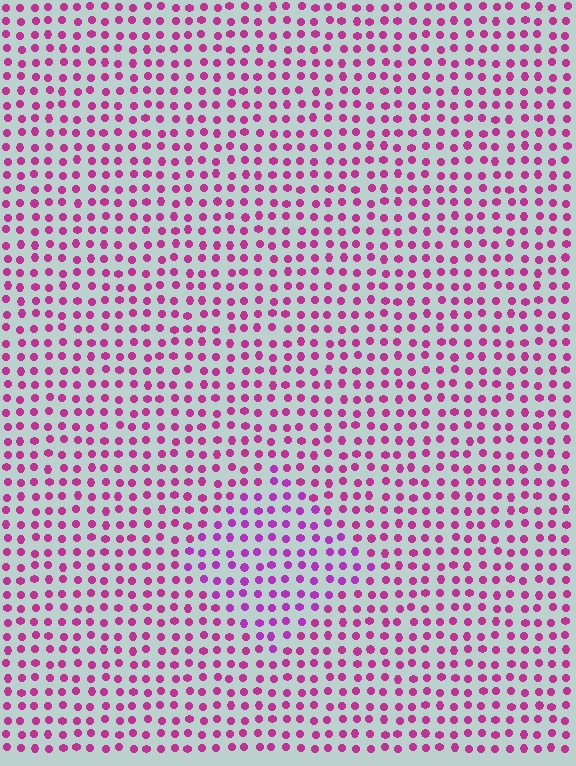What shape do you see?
I see a diamond.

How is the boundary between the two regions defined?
The boundary is defined purely by a slight shift in hue (about 23 degrees). Spacing, size, and orientation are identical on both sides.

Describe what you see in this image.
The image is filled with small magenta elements in a uniform arrangement. A diamond-shaped region is visible where the elements are tinted to a slightly different hue, forming a subtle color boundary.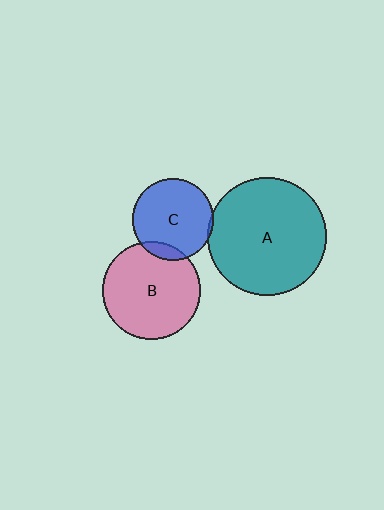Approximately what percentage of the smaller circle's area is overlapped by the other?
Approximately 10%.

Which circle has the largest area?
Circle A (teal).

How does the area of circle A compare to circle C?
Approximately 2.1 times.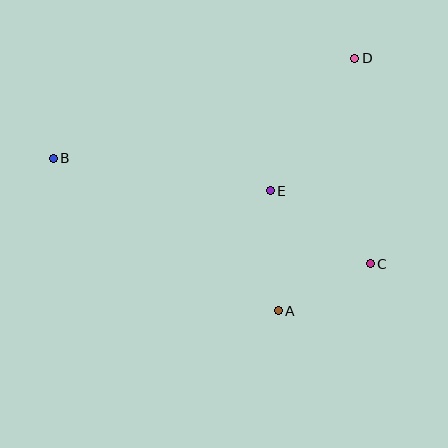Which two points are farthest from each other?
Points B and C are farthest from each other.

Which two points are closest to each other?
Points A and C are closest to each other.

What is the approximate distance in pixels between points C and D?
The distance between C and D is approximately 206 pixels.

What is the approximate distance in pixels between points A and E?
The distance between A and E is approximately 120 pixels.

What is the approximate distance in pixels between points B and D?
The distance between B and D is approximately 318 pixels.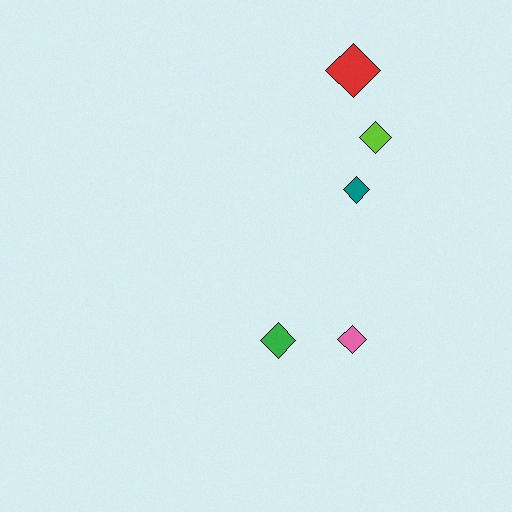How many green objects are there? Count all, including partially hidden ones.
There is 1 green object.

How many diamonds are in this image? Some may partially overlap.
There are 5 diamonds.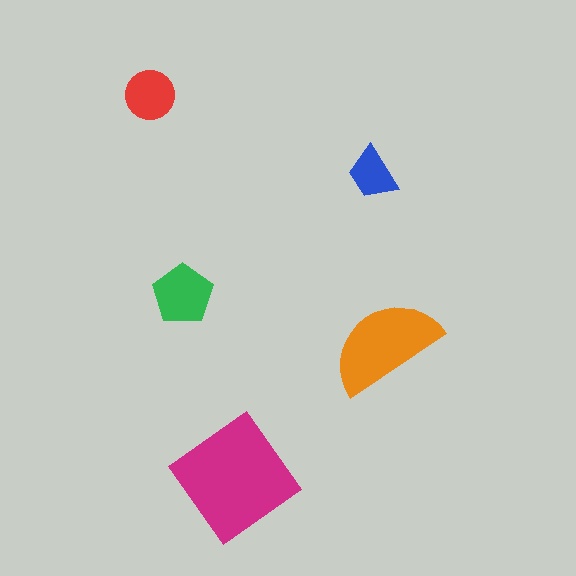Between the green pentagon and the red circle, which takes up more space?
The green pentagon.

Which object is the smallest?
The blue trapezoid.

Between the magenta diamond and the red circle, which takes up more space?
The magenta diamond.